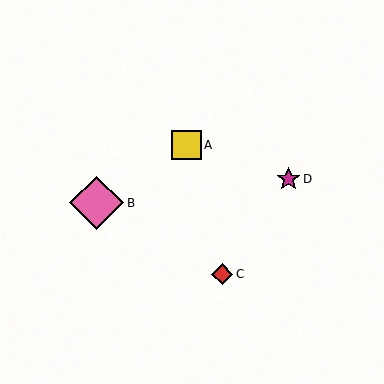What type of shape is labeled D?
Shape D is a magenta star.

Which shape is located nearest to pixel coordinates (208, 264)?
The red diamond (labeled C) at (222, 274) is nearest to that location.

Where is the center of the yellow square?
The center of the yellow square is at (187, 145).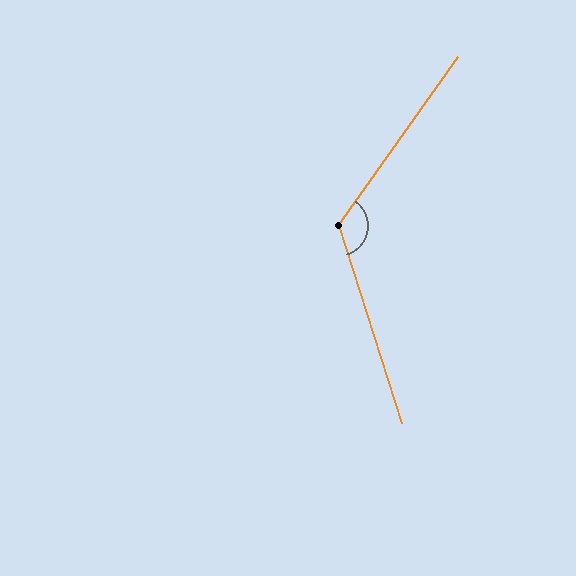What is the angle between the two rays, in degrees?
Approximately 127 degrees.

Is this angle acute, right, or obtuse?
It is obtuse.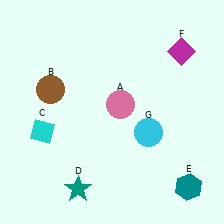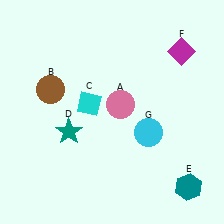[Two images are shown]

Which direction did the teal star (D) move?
The teal star (D) moved up.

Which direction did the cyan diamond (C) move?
The cyan diamond (C) moved right.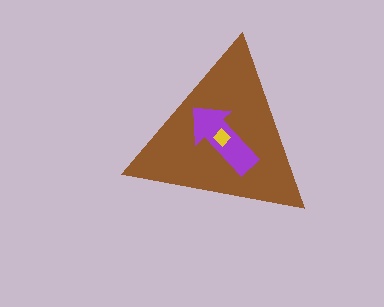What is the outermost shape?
The brown triangle.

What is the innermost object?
The yellow diamond.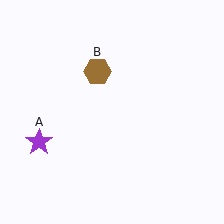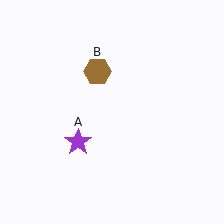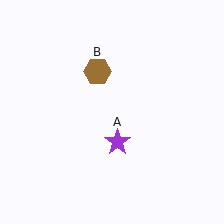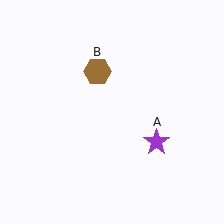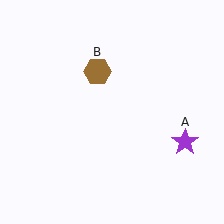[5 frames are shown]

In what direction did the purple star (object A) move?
The purple star (object A) moved right.